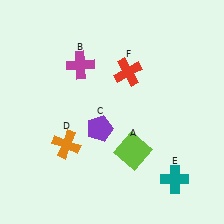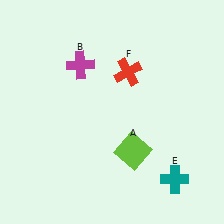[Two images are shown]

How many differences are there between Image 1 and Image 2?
There are 2 differences between the two images.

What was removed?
The purple pentagon (C), the orange cross (D) were removed in Image 2.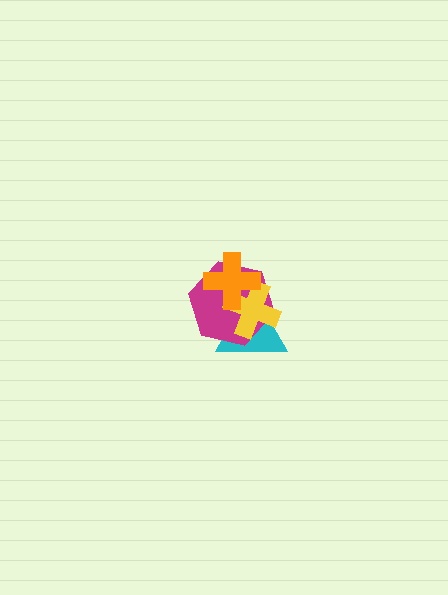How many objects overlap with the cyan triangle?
3 objects overlap with the cyan triangle.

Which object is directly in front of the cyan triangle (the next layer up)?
The magenta hexagon is directly in front of the cyan triangle.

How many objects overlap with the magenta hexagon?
3 objects overlap with the magenta hexagon.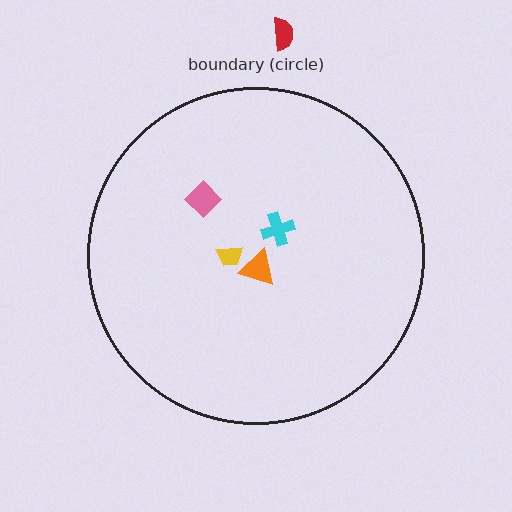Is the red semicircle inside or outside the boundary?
Outside.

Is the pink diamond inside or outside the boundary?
Inside.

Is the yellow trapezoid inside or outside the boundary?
Inside.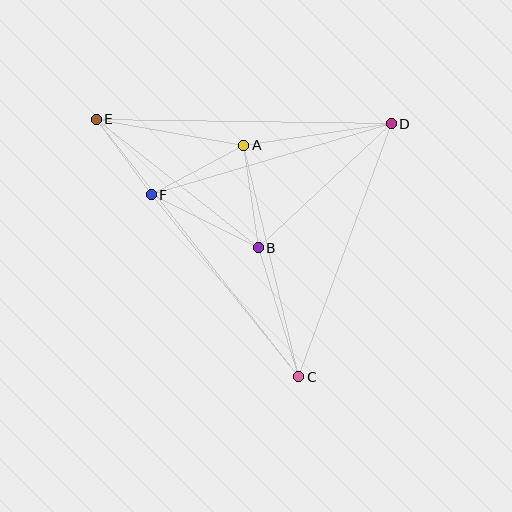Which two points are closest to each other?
Points E and F are closest to each other.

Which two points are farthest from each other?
Points C and E are farthest from each other.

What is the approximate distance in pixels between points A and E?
The distance between A and E is approximately 150 pixels.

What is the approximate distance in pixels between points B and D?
The distance between B and D is approximately 182 pixels.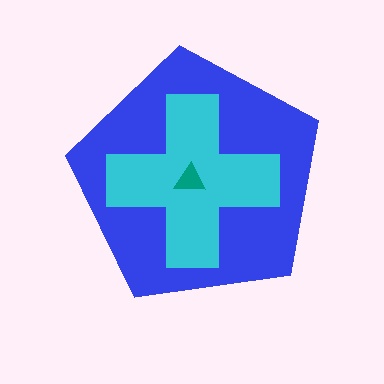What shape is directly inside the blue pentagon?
The cyan cross.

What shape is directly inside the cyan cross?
The teal triangle.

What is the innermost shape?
The teal triangle.